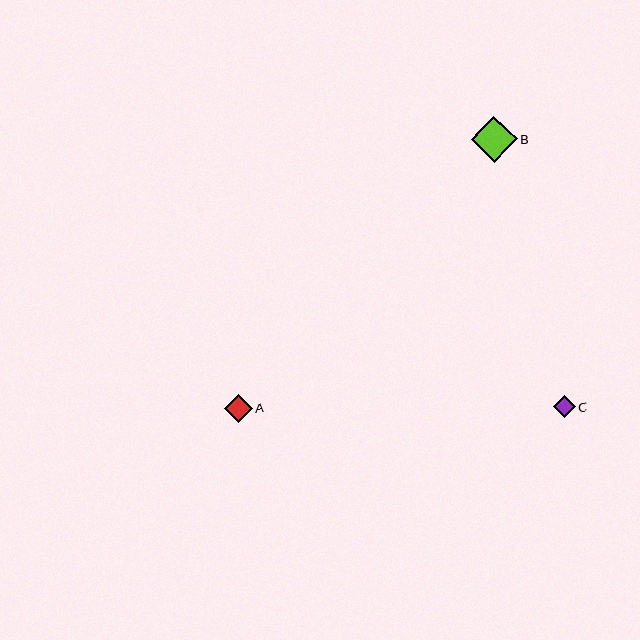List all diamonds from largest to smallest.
From largest to smallest: B, A, C.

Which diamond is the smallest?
Diamond C is the smallest with a size of approximately 21 pixels.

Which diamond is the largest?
Diamond B is the largest with a size of approximately 46 pixels.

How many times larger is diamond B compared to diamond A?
Diamond B is approximately 1.7 times the size of diamond A.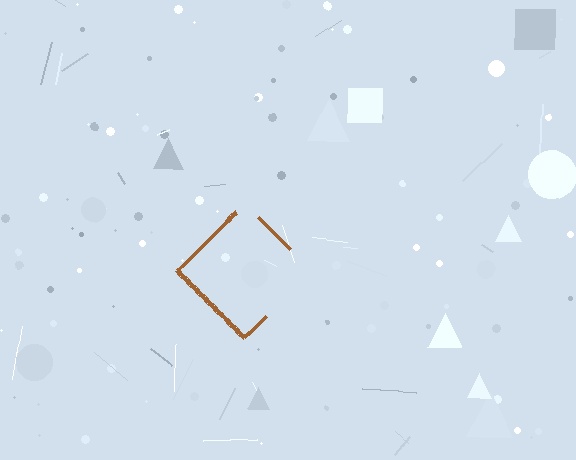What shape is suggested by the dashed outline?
The dashed outline suggests a diamond.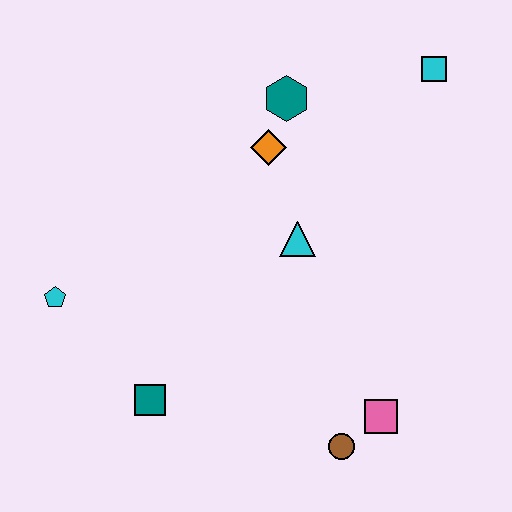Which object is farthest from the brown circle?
The cyan square is farthest from the brown circle.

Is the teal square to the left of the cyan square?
Yes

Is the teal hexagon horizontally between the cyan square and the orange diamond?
Yes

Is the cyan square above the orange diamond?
Yes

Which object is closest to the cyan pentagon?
The teal square is closest to the cyan pentagon.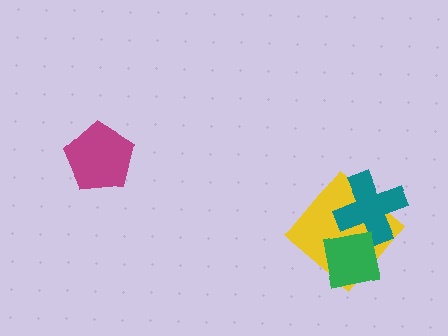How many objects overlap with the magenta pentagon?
0 objects overlap with the magenta pentagon.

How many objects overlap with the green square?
2 objects overlap with the green square.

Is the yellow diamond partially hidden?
Yes, it is partially covered by another shape.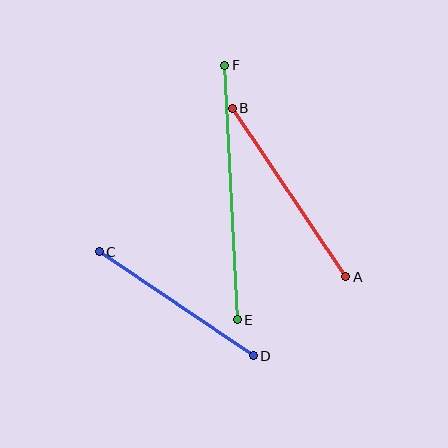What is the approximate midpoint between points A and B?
The midpoint is at approximately (289, 193) pixels.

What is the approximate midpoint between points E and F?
The midpoint is at approximately (231, 193) pixels.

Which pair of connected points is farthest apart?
Points E and F are farthest apart.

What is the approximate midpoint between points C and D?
The midpoint is at approximately (176, 304) pixels.